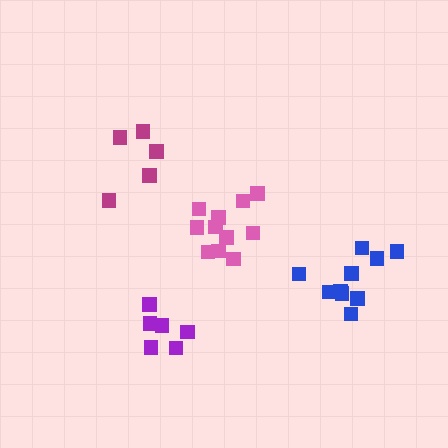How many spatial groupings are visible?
There are 4 spatial groupings.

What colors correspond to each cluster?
The clusters are colored: pink, magenta, blue, purple.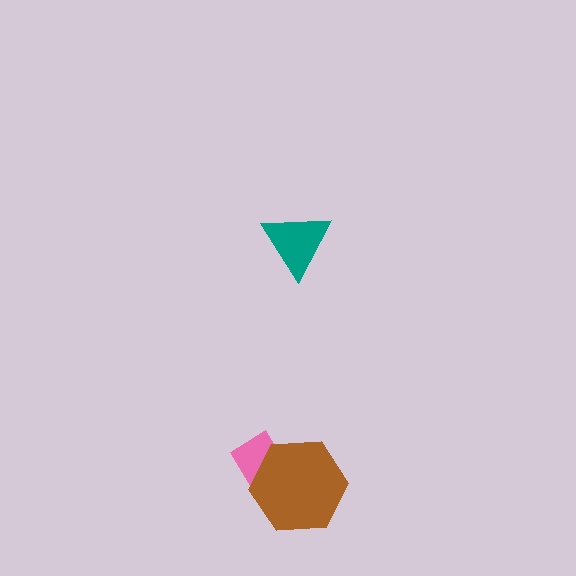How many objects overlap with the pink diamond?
1 object overlaps with the pink diamond.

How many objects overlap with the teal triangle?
0 objects overlap with the teal triangle.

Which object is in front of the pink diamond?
The brown hexagon is in front of the pink diamond.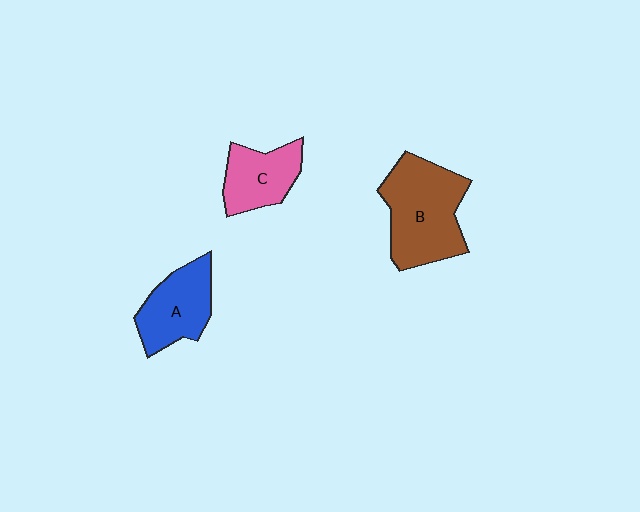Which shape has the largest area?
Shape B (brown).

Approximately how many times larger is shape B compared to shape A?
Approximately 1.5 times.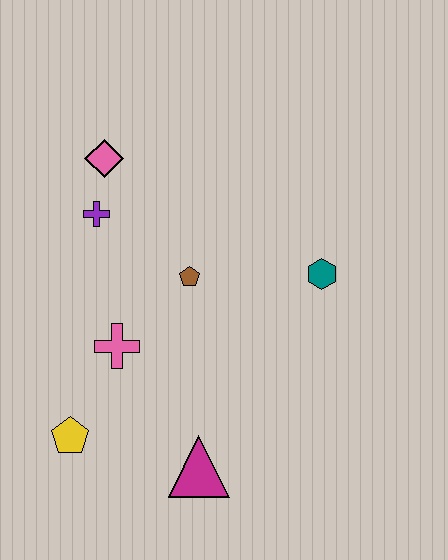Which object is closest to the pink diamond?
The purple cross is closest to the pink diamond.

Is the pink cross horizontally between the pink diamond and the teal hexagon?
Yes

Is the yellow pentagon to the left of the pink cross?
Yes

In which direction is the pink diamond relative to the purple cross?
The pink diamond is above the purple cross.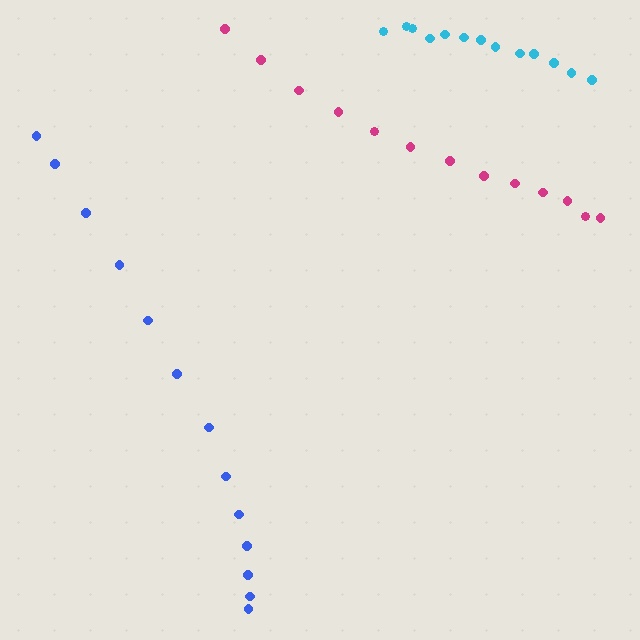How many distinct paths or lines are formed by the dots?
There are 3 distinct paths.